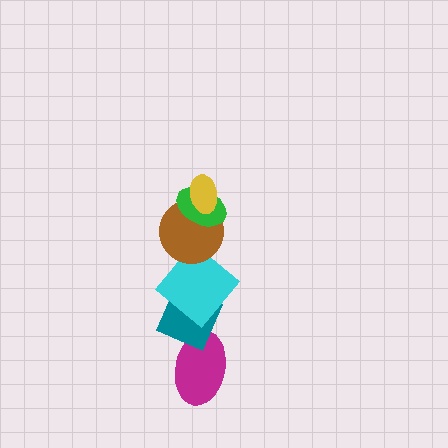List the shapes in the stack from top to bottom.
From top to bottom: the yellow ellipse, the green ellipse, the brown circle, the cyan diamond, the teal diamond, the magenta ellipse.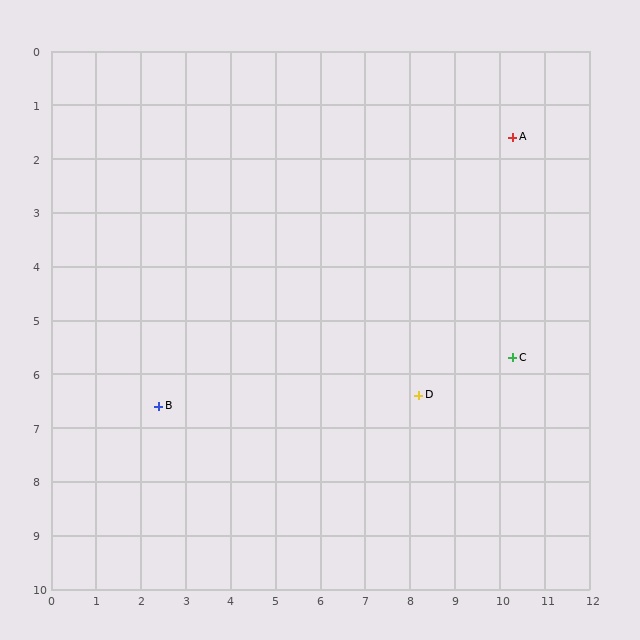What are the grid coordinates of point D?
Point D is at approximately (8.2, 6.4).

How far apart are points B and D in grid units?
Points B and D are about 5.8 grid units apart.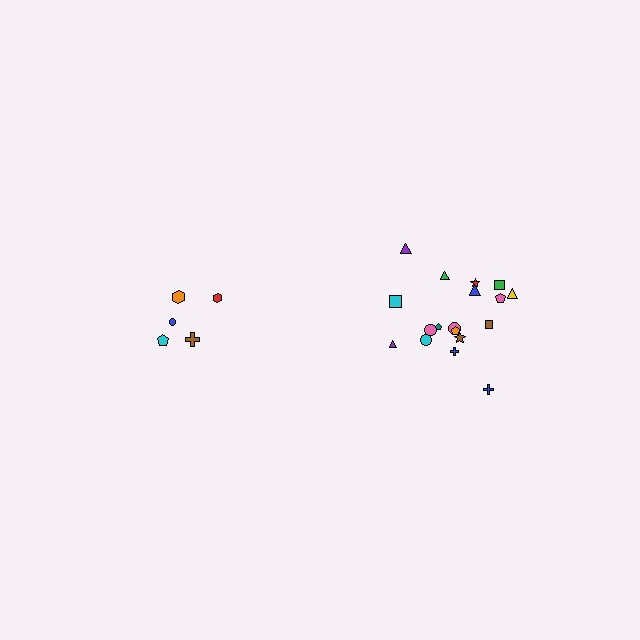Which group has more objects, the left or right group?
The right group.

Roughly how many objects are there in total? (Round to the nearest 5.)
Roughly 25 objects in total.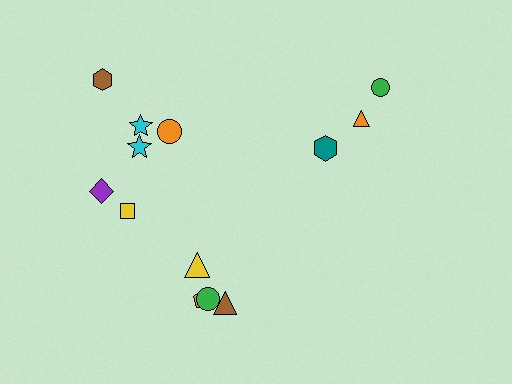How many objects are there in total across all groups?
There are 13 objects.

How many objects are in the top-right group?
There are 3 objects.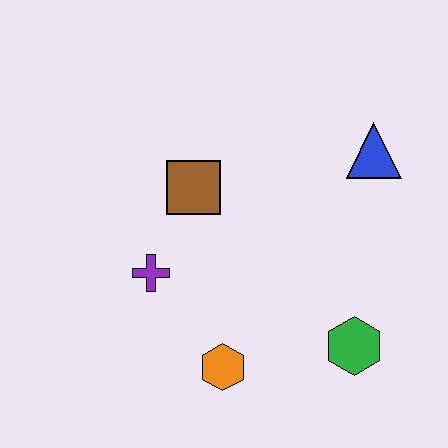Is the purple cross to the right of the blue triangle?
No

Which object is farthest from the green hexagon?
The brown square is farthest from the green hexagon.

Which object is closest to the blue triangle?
The brown square is closest to the blue triangle.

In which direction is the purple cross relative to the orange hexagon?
The purple cross is above the orange hexagon.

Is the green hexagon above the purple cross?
No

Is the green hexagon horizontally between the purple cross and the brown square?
No